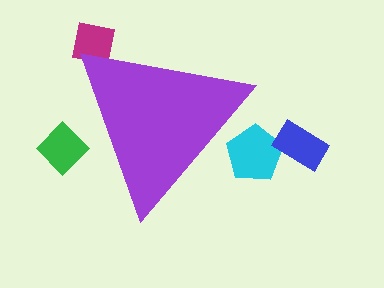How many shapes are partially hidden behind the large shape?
3 shapes are partially hidden.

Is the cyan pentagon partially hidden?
Yes, the cyan pentagon is partially hidden behind the purple triangle.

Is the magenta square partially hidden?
Yes, the magenta square is partially hidden behind the purple triangle.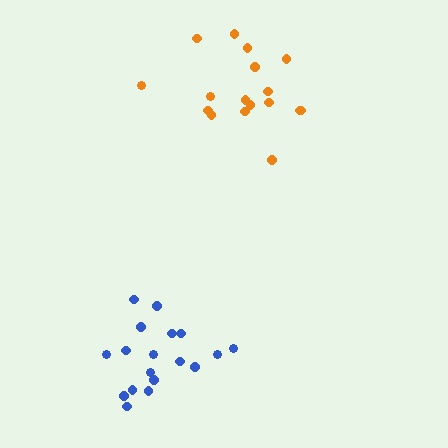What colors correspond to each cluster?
The clusters are colored: blue, orange.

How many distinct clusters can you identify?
There are 2 distinct clusters.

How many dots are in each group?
Group 1: 18 dots, Group 2: 17 dots (35 total).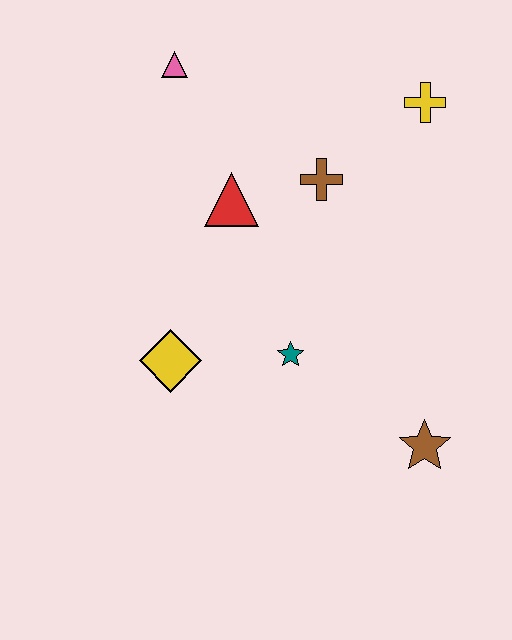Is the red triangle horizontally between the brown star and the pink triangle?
Yes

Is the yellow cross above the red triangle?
Yes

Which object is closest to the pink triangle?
The red triangle is closest to the pink triangle.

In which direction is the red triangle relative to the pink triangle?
The red triangle is below the pink triangle.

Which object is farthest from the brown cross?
The brown star is farthest from the brown cross.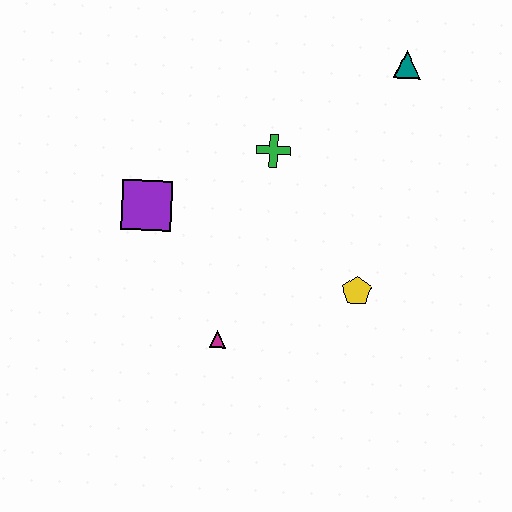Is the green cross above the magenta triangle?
Yes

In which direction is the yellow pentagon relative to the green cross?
The yellow pentagon is below the green cross.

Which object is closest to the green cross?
The purple square is closest to the green cross.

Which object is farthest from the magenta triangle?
The teal triangle is farthest from the magenta triangle.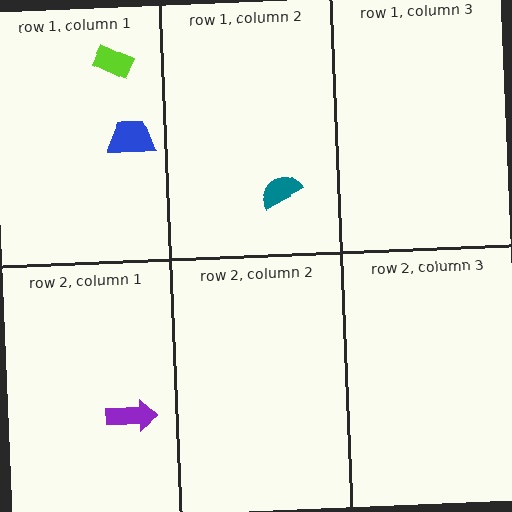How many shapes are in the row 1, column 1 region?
2.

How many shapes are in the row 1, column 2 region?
1.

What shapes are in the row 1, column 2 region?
The teal semicircle.